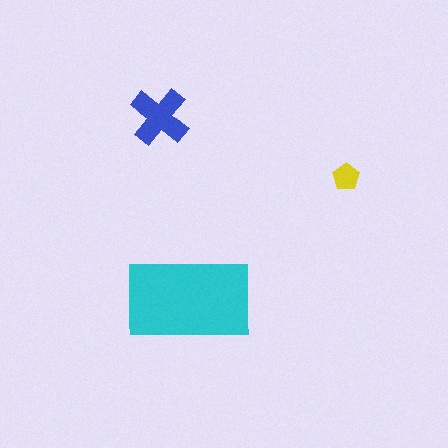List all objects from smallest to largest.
The yellow pentagon, the blue cross, the cyan rectangle.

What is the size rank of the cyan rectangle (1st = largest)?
1st.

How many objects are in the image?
There are 3 objects in the image.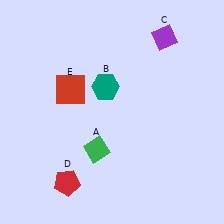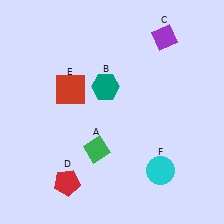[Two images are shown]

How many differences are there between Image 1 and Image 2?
There is 1 difference between the two images.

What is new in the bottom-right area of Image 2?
A cyan circle (F) was added in the bottom-right area of Image 2.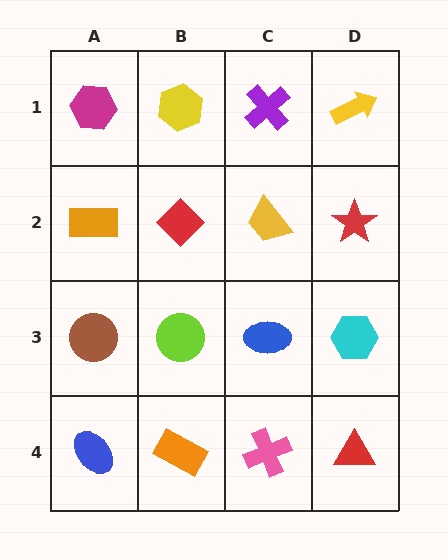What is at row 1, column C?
A purple cross.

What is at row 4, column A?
A blue ellipse.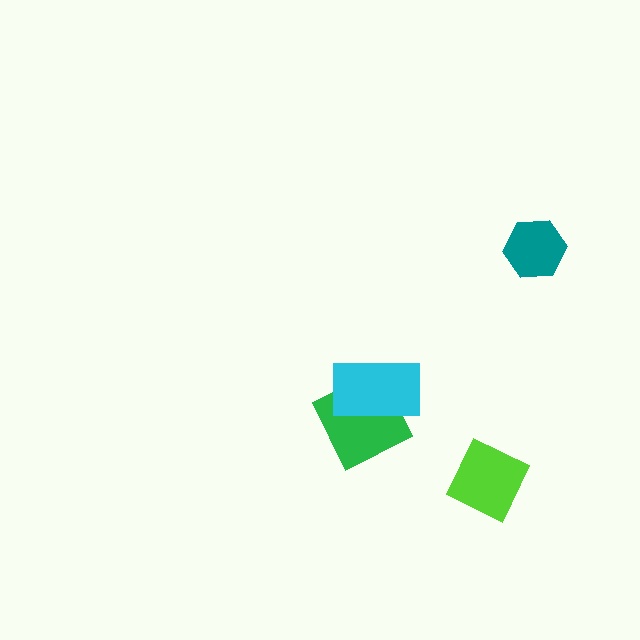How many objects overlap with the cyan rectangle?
1 object overlaps with the cyan rectangle.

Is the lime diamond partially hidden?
No, no other shape covers it.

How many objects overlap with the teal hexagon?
0 objects overlap with the teal hexagon.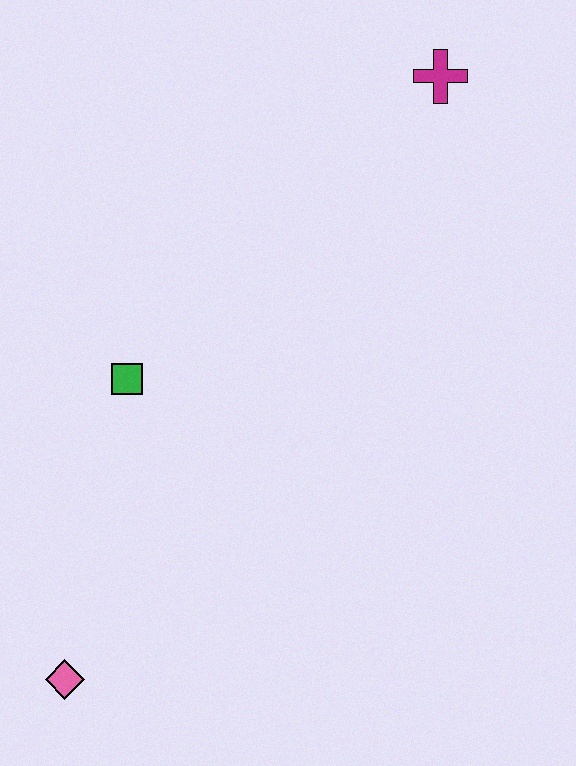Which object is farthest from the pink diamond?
The magenta cross is farthest from the pink diamond.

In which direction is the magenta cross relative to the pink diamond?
The magenta cross is above the pink diamond.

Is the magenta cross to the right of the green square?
Yes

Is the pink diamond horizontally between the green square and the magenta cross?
No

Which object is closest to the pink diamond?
The green square is closest to the pink diamond.